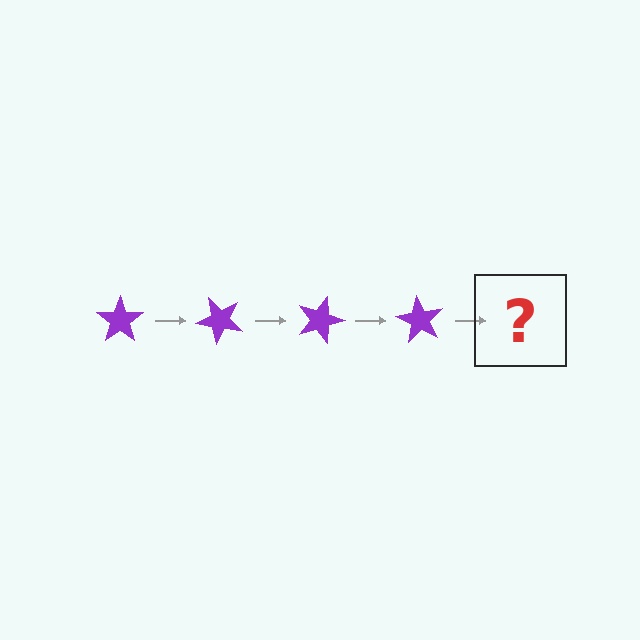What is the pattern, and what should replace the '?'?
The pattern is that the star rotates 45 degrees each step. The '?' should be a purple star rotated 180 degrees.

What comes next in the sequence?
The next element should be a purple star rotated 180 degrees.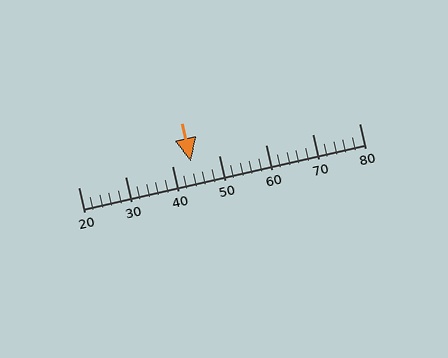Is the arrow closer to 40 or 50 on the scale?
The arrow is closer to 40.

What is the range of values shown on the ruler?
The ruler shows values from 20 to 80.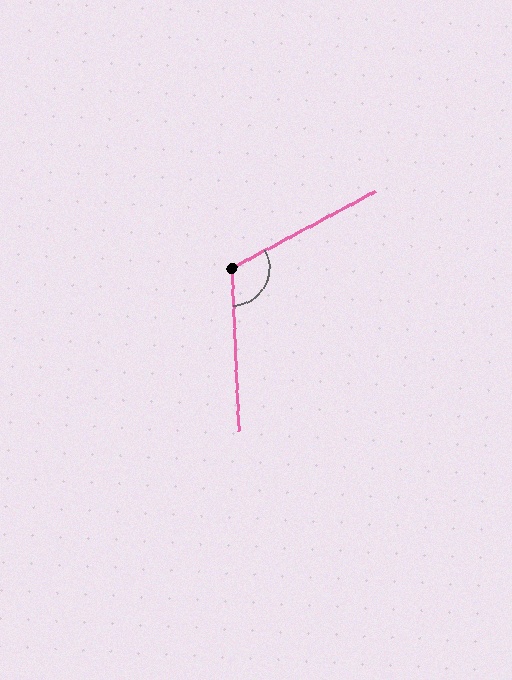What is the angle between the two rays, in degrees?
Approximately 116 degrees.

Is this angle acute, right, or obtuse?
It is obtuse.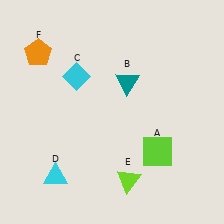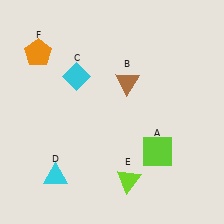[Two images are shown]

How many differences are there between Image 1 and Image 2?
There is 1 difference between the two images.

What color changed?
The triangle (B) changed from teal in Image 1 to brown in Image 2.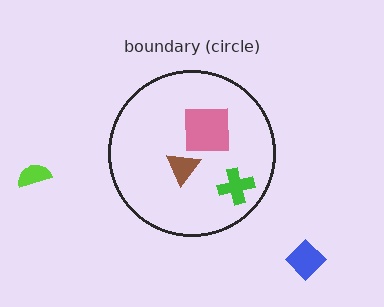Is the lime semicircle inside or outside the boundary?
Outside.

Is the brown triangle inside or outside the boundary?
Inside.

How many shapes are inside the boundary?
3 inside, 2 outside.